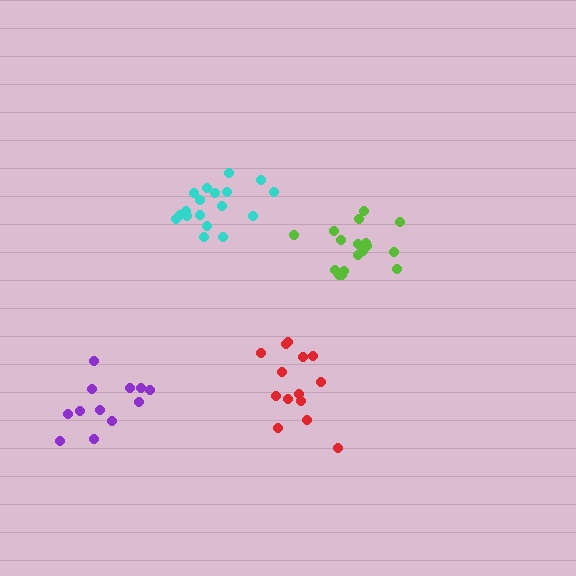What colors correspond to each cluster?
The clusters are colored: purple, lime, cyan, red.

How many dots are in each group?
Group 1: 12 dots, Group 2: 17 dots, Group 3: 18 dots, Group 4: 14 dots (61 total).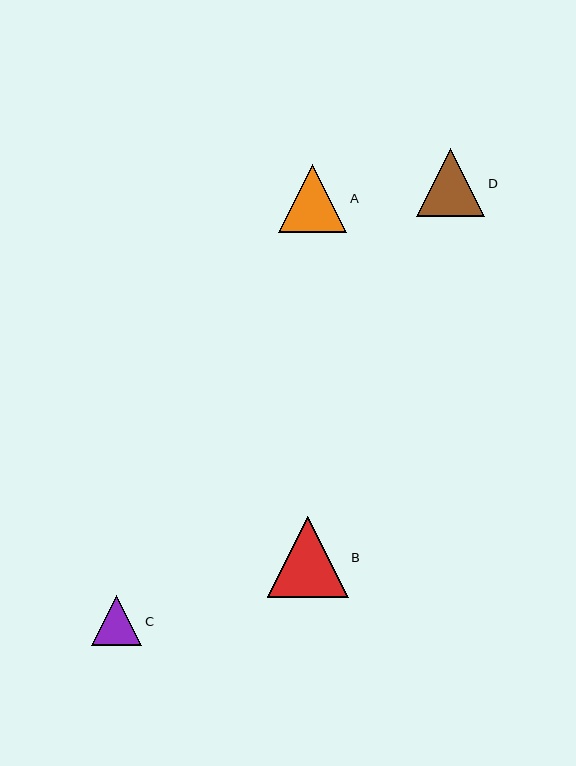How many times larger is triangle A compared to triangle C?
Triangle A is approximately 1.4 times the size of triangle C.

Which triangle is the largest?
Triangle B is the largest with a size of approximately 81 pixels.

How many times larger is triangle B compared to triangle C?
Triangle B is approximately 1.6 times the size of triangle C.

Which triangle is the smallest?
Triangle C is the smallest with a size of approximately 50 pixels.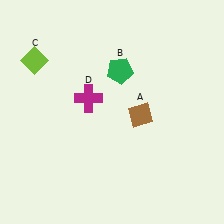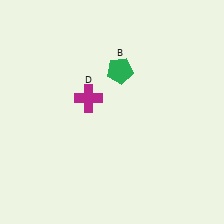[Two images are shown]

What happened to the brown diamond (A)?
The brown diamond (A) was removed in Image 2. It was in the bottom-right area of Image 1.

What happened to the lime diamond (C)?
The lime diamond (C) was removed in Image 2. It was in the top-left area of Image 1.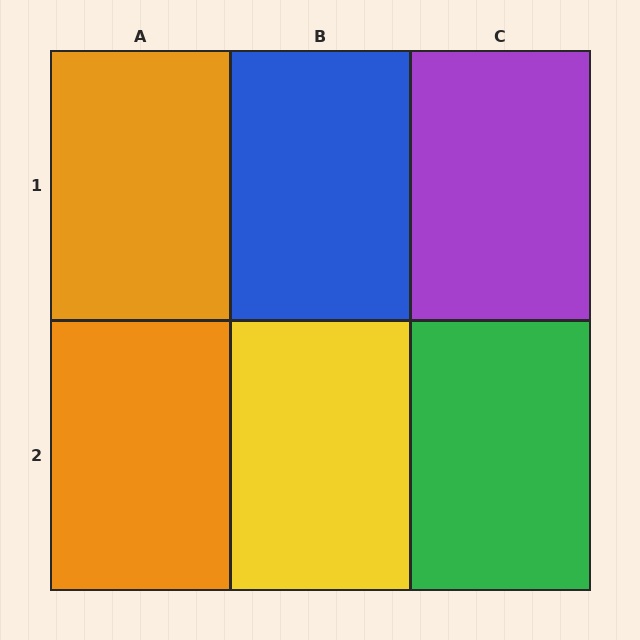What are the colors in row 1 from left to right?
Orange, blue, purple.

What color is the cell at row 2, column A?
Orange.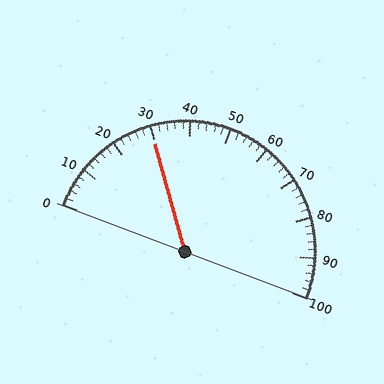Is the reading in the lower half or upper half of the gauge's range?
The reading is in the lower half of the range (0 to 100).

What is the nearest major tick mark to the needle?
The nearest major tick mark is 30.